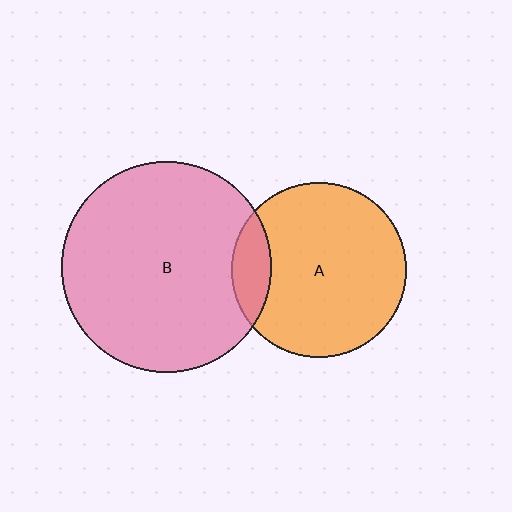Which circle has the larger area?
Circle B (pink).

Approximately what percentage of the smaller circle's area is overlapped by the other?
Approximately 15%.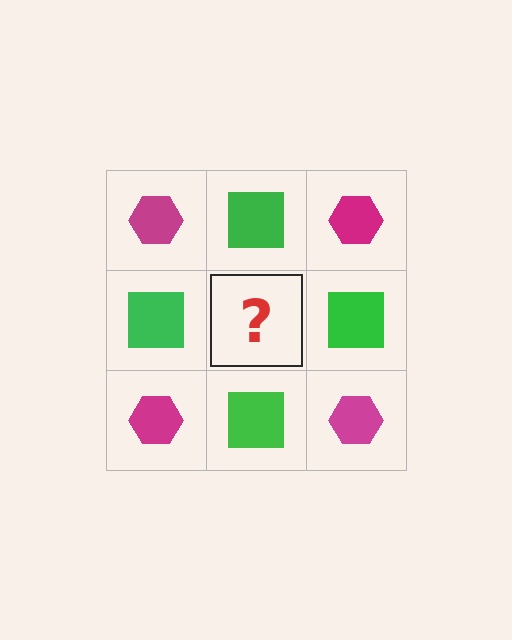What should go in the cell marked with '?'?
The missing cell should contain a magenta hexagon.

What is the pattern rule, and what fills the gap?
The rule is that it alternates magenta hexagon and green square in a checkerboard pattern. The gap should be filled with a magenta hexagon.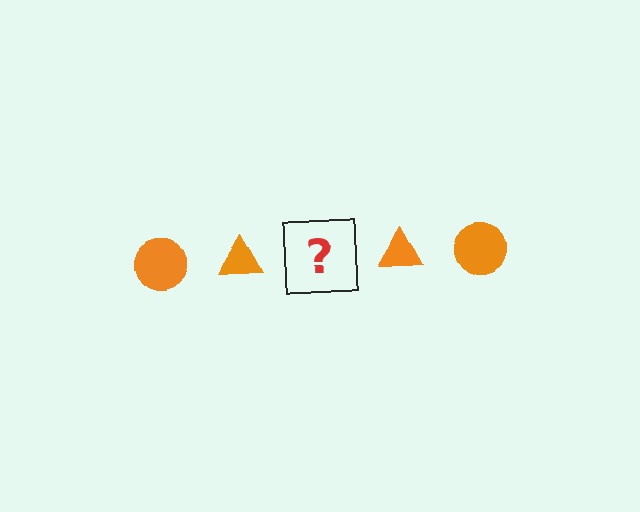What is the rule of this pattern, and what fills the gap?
The rule is that the pattern cycles through circle, triangle shapes in orange. The gap should be filled with an orange circle.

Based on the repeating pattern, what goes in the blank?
The blank should be an orange circle.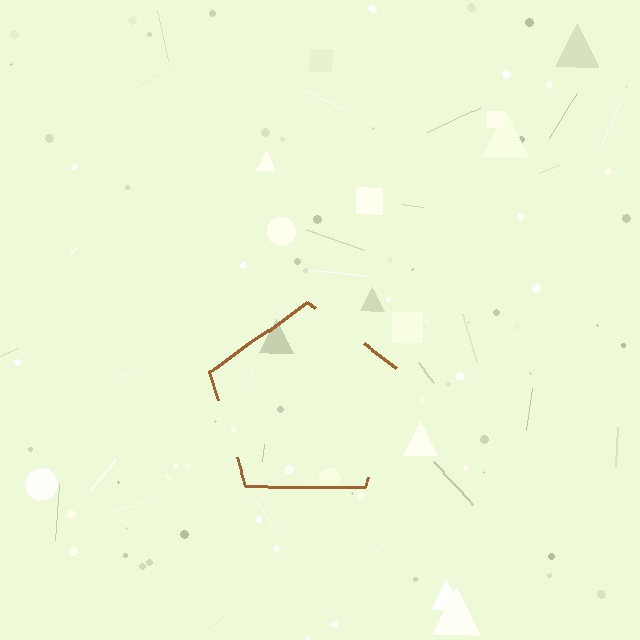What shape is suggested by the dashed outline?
The dashed outline suggests a pentagon.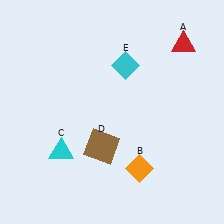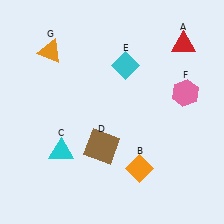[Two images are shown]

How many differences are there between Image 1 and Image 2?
There are 2 differences between the two images.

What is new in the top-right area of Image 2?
A pink hexagon (F) was added in the top-right area of Image 2.